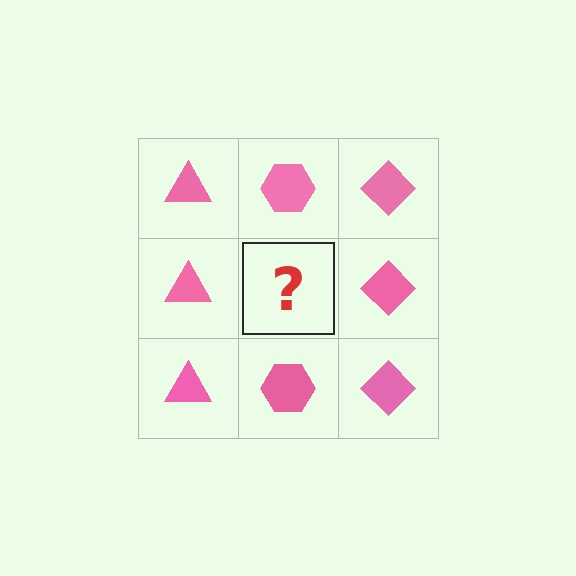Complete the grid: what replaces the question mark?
The question mark should be replaced with a pink hexagon.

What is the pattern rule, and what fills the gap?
The rule is that each column has a consistent shape. The gap should be filled with a pink hexagon.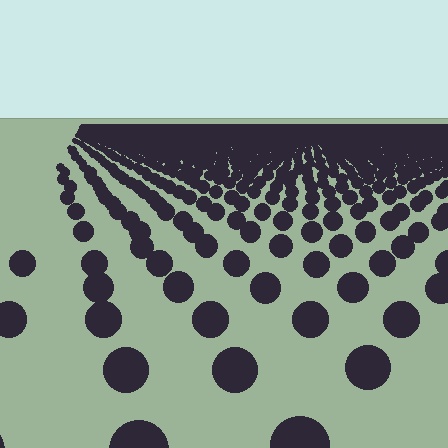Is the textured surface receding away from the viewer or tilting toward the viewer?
The surface is receding away from the viewer. Texture elements get smaller and denser toward the top.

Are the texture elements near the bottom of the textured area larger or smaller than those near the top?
Larger. Near the bottom, elements are closer to the viewer and appear at a bigger on-screen size.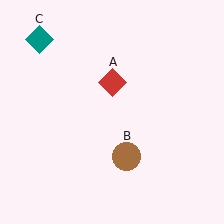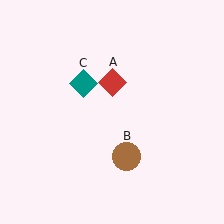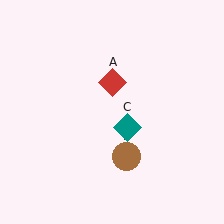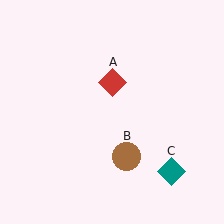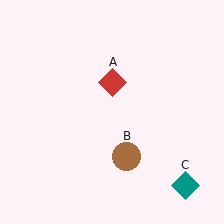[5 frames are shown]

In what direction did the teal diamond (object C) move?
The teal diamond (object C) moved down and to the right.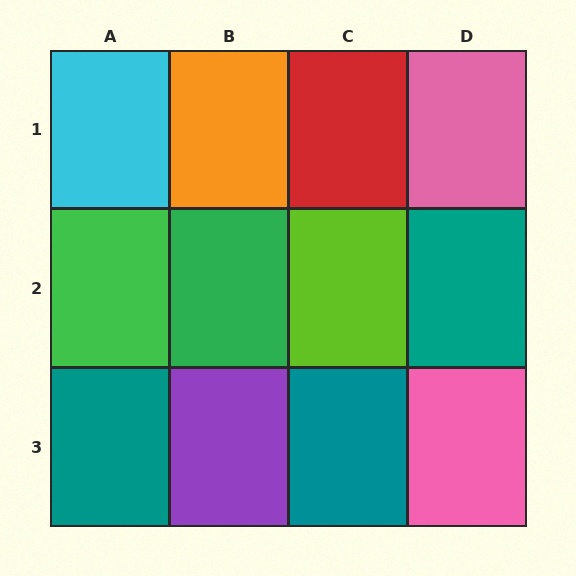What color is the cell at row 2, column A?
Green.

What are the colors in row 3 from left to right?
Teal, purple, teal, pink.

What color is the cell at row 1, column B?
Orange.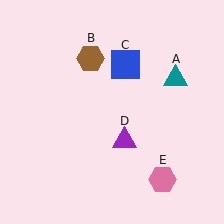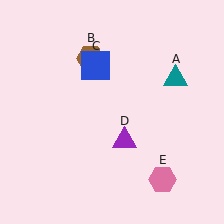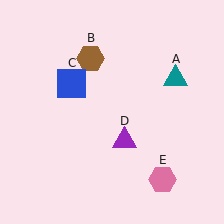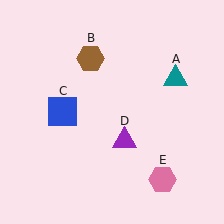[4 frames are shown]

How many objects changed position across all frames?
1 object changed position: blue square (object C).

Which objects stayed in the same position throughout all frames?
Teal triangle (object A) and brown hexagon (object B) and purple triangle (object D) and pink hexagon (object E) remained stationary.